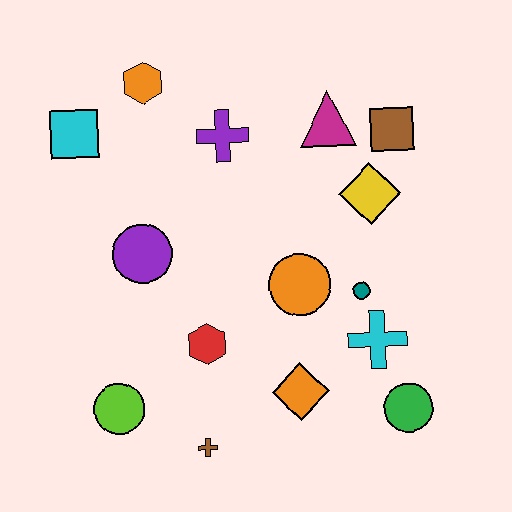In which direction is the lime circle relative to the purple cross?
The lime circle is below the purple cross.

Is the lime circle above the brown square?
No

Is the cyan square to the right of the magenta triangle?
No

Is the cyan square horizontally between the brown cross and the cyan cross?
No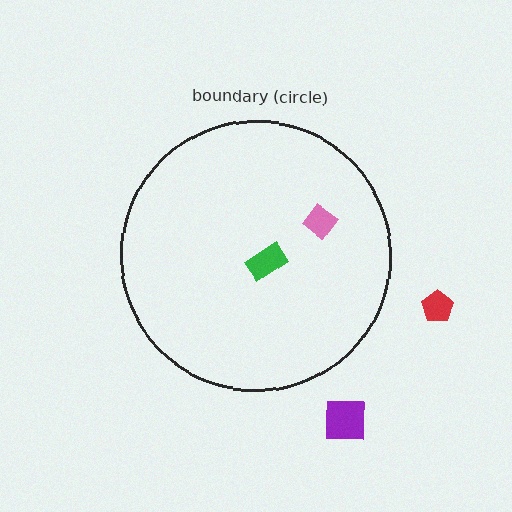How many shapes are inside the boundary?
2 inside, 2 outside.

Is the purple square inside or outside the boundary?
Outside.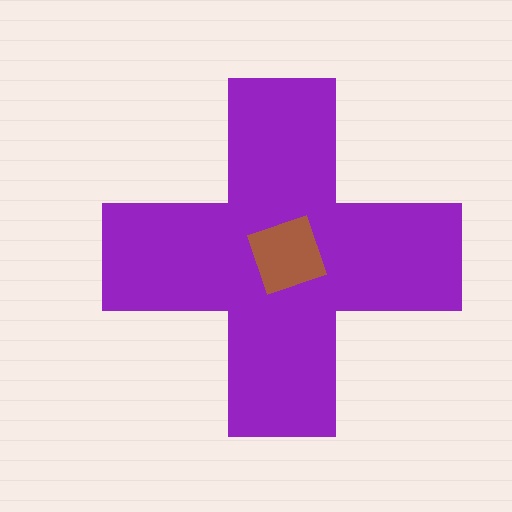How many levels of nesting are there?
2.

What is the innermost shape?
The brown diamond.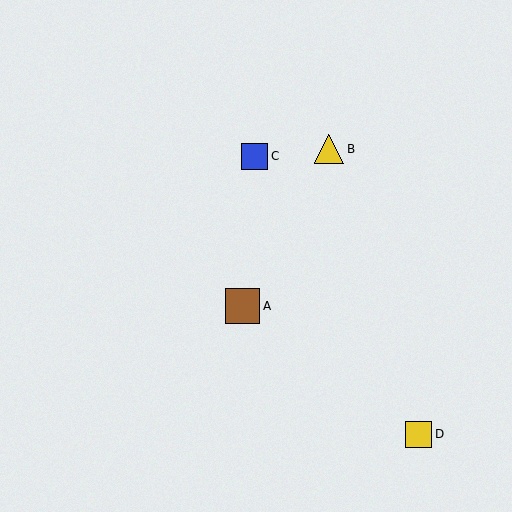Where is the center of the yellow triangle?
The center of the yellow triangle is at (329, 149).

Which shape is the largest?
The brown square (labeled A) is the largest.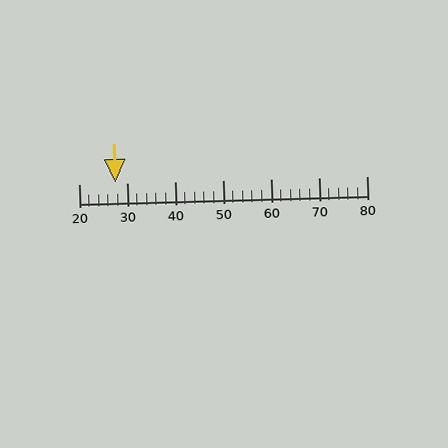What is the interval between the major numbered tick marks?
The major tick marks are spaced 10 units apart.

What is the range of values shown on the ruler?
The ruler shows values from 20 to 80.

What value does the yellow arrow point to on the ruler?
The yellow arrow points to approximately 28.